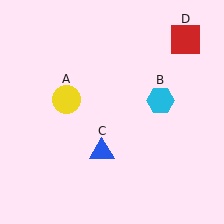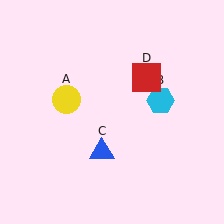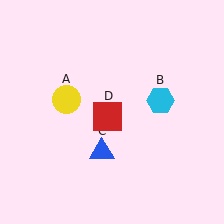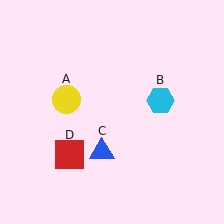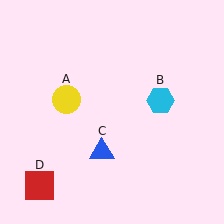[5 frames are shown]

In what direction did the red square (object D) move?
The red square (object D) moved down and to the left.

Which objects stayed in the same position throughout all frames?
Yellow circle (object A) and cyan hexagon (object B) and blue triangle (object C) remained stationary.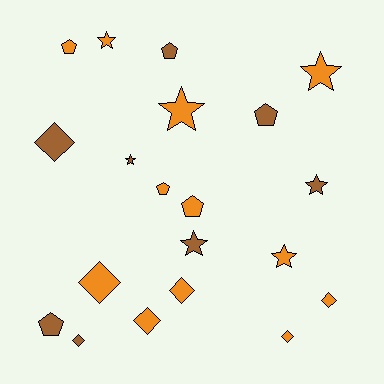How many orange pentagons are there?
There are 3 orange pentagons.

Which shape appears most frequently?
Star, with 7 objects.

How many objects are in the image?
There are 20 objects.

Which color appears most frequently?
Orange, with 12 objects.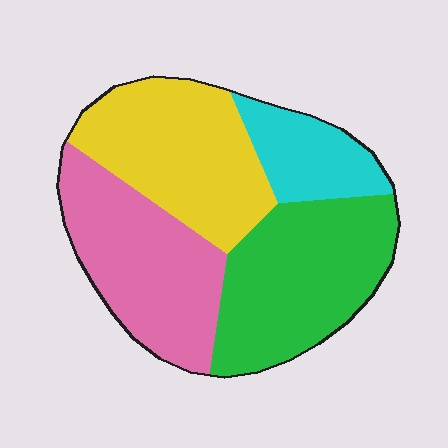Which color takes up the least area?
Cyan, at roughly 15%.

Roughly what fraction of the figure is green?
Green covers around 30% of the figure.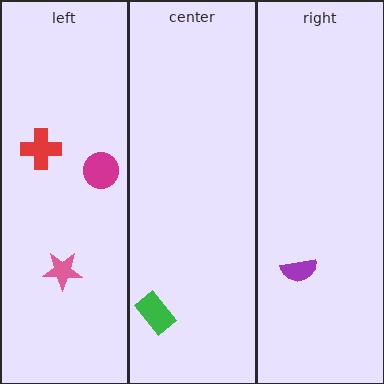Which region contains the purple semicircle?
The right region.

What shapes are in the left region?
The red cross, the pink star, the magenta circle.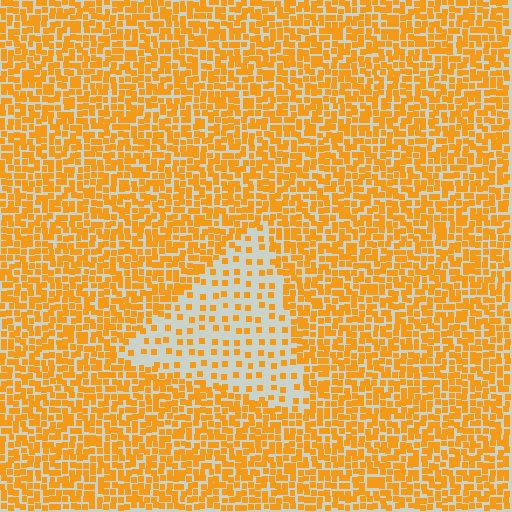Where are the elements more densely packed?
The elements are more densely packed outside the triangle boundary.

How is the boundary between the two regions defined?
The boundary is defined by a change in element density (approximately 2.8x ratio). All elements are the same color, size, and shape.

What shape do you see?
I see a triangle.